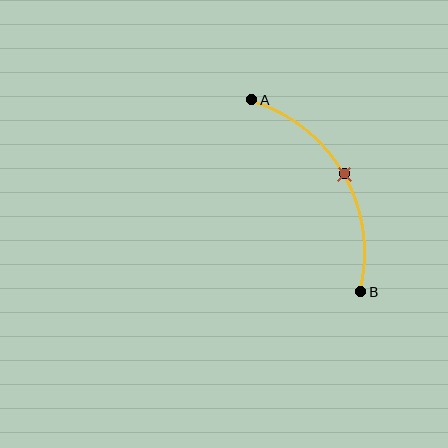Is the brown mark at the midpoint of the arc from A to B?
Yes. The brown mark lies on the arc at equal arc-length from both A and B — it is the arc midpoint.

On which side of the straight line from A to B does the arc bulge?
The arc bulges to the right of the straight line connecting A and B.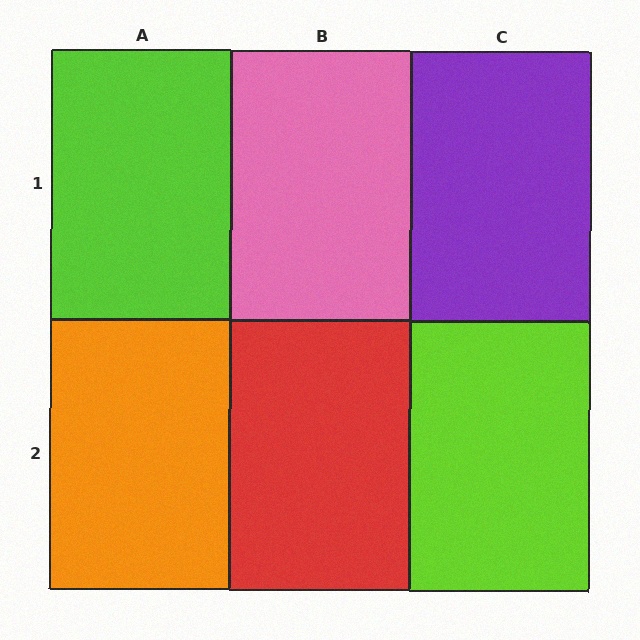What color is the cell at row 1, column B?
Pink.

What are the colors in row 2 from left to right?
Orange, red, lime.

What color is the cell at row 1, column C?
Purple.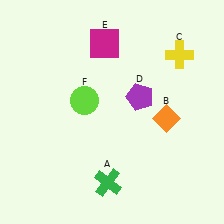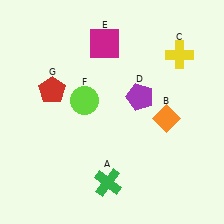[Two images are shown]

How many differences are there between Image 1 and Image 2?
There is 1 difference between the two images.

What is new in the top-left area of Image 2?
A red pentagon (G) was added in the top-left area of Image 2.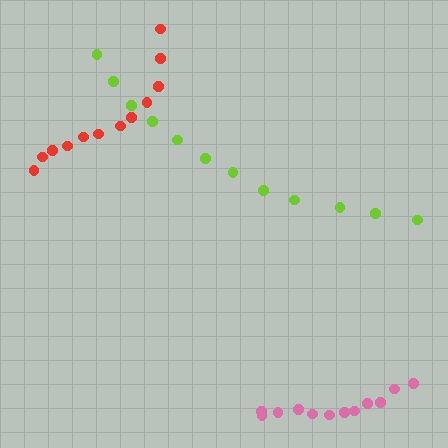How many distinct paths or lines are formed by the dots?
There are 3 distinct paths.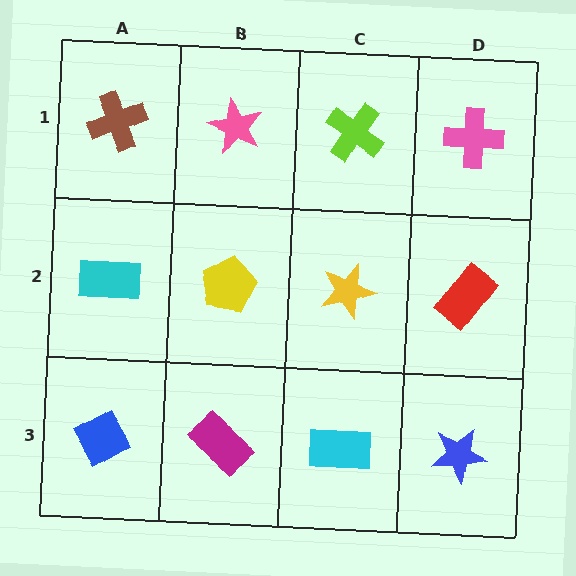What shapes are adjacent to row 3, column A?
A cyan rectangle (row 2, column A), a magenta rectangle (row 3, column B).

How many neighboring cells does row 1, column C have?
3.